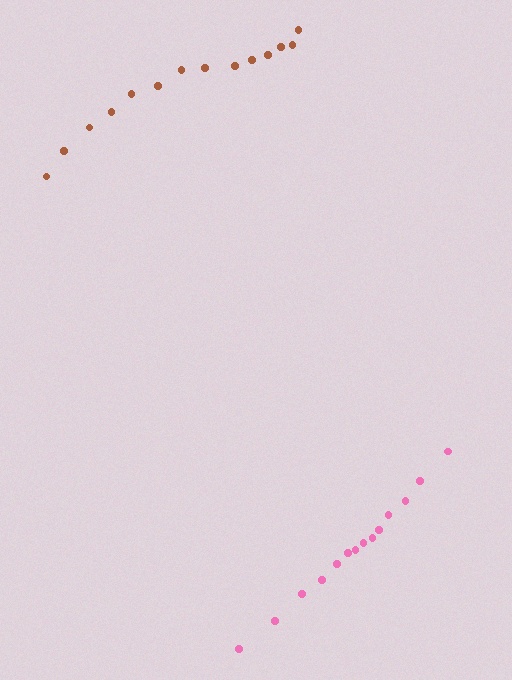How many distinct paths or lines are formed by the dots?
There are 2 distinct paths.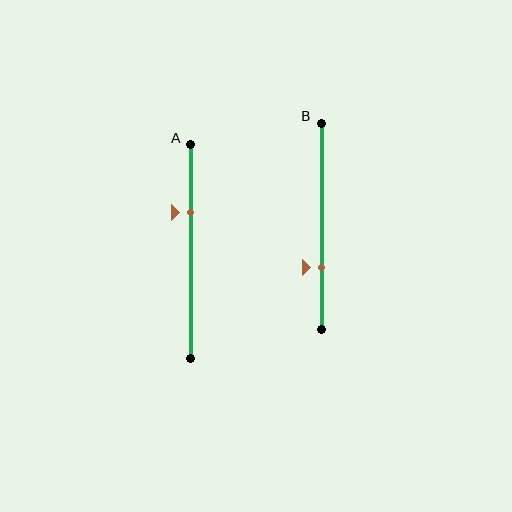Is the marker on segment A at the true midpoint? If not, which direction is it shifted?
No, the marker on segment A is shifted upward by about 18% of the segment length.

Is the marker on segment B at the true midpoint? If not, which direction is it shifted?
No, the marker on segment B is shifted downward by about 20% of the segment length.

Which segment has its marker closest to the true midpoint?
Segment A has its marker closest to the true midpoint.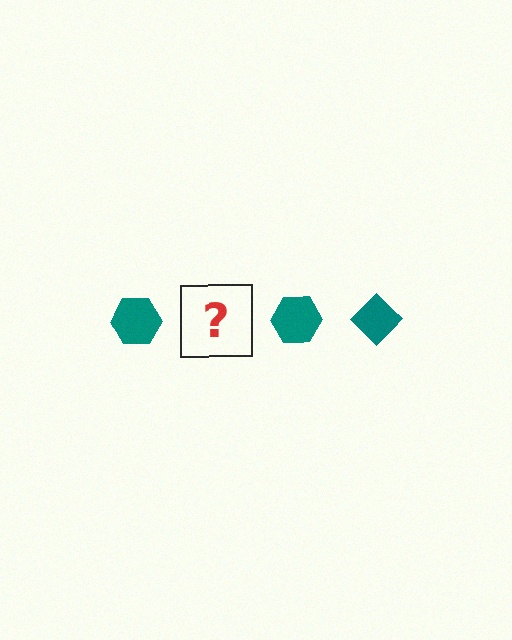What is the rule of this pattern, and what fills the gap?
The rule is that the pattern cycles through hexagon, diamond shapes in teal. The gap should be filled with a teal diamond.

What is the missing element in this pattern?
The missing element is a teal diamond.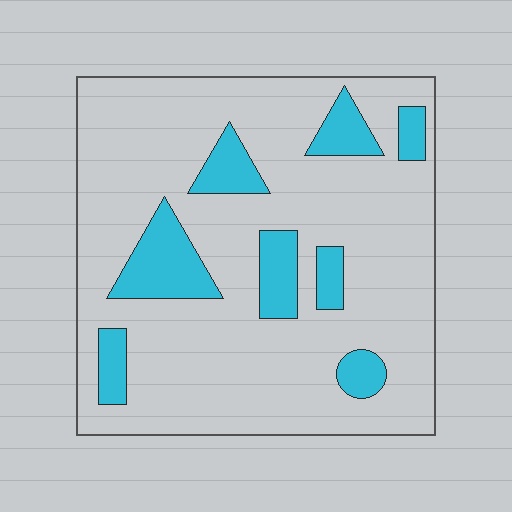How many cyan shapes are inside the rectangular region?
8.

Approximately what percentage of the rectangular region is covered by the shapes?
Approximately 20%.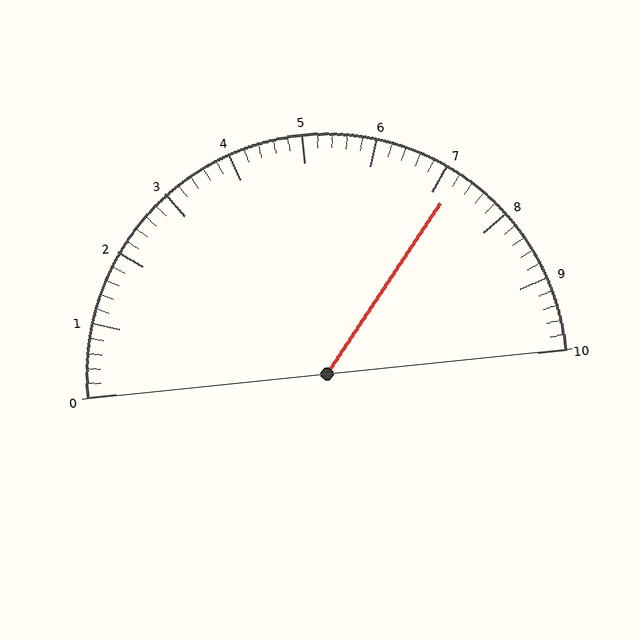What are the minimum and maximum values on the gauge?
The gauge ranges from 0 to 10.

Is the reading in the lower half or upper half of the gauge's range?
The reading is in the upper half of the range (0 to 10).